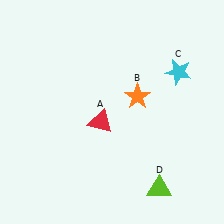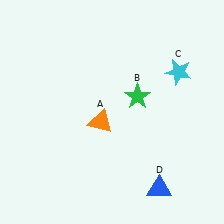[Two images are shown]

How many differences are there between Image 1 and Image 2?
There are 3 differences between the two images.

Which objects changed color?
A changed from red to orange. B changed from orange to green. D changed from lime to blue.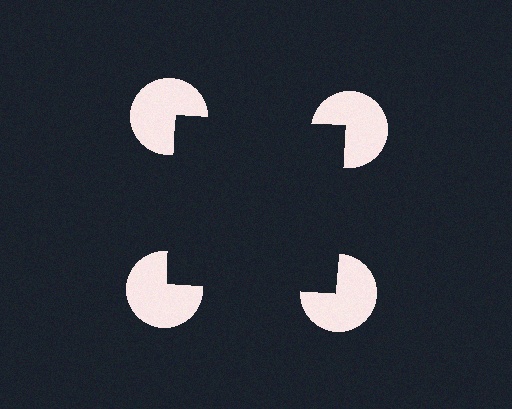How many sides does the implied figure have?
4 sides.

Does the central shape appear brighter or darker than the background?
It typically appears slightly darker than the background, even though no actual brightness change is drawn.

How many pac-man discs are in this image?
There are 4 — one at each vertex of the illusory square.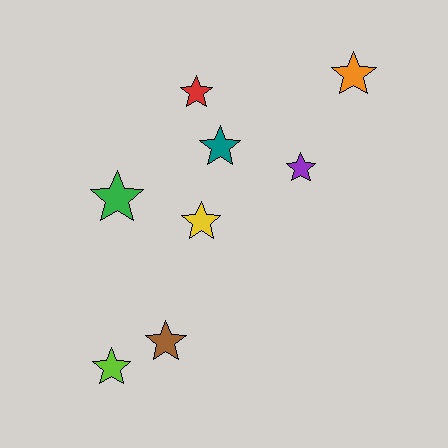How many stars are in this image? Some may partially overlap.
There are 8 stars.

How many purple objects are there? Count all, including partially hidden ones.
There is 1 purple object.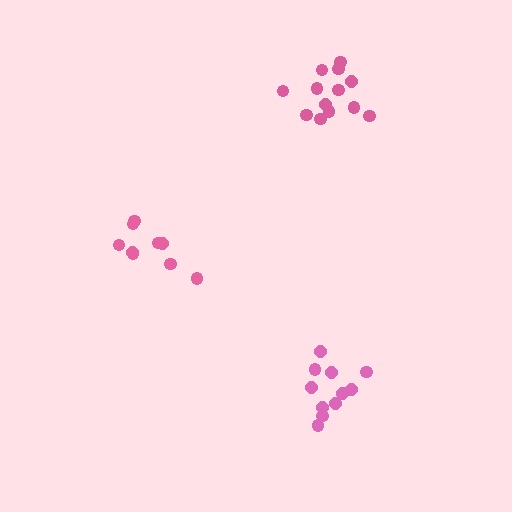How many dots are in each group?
Group 1: 13 dots, Group 2: 9 dots, Group 3: 11 dots (33 total).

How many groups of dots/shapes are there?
There are 3 groups.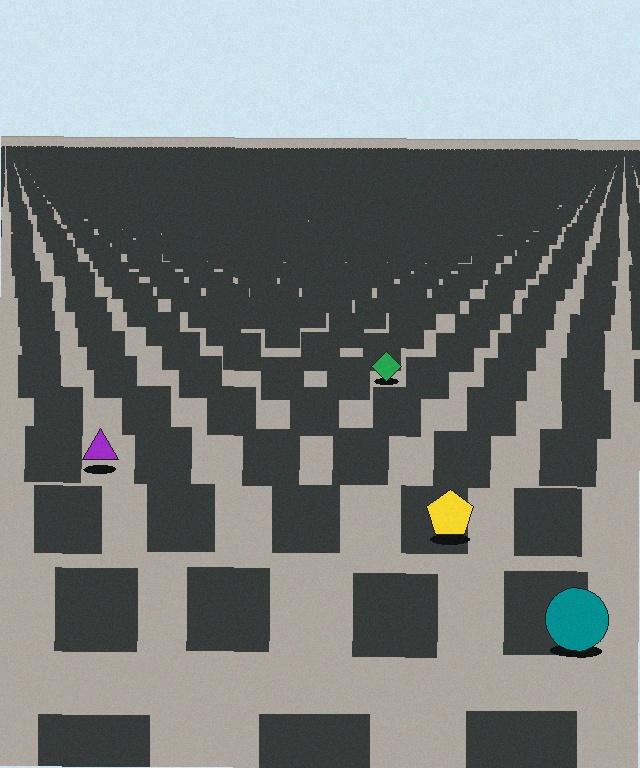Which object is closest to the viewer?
The teal circle is closest. The texture marks near it are larger and more spread out.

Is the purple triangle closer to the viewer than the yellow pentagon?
No. The yellow pentagon is closer — you can tell from the texture gradient: the ground texture is coarser near it.